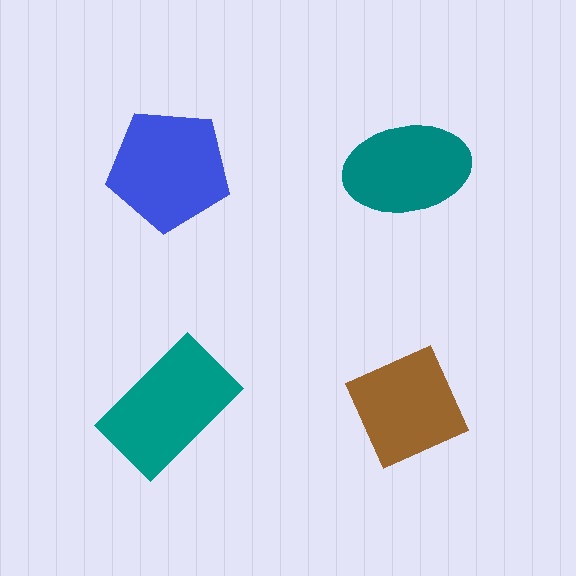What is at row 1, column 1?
A blue pentagon.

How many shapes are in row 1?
2 shapes.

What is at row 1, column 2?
A teal ellipse.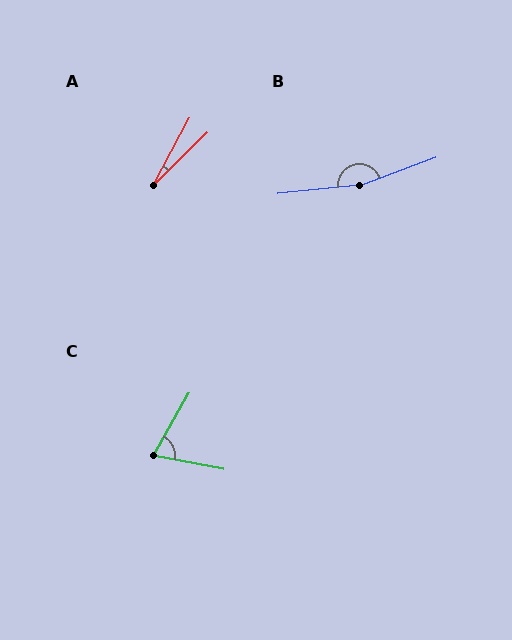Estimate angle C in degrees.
Approximately 72 degrees.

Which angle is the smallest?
A, at approximately 17 degrees.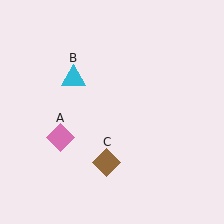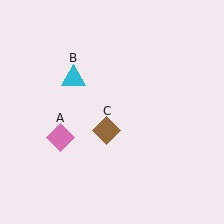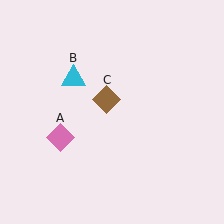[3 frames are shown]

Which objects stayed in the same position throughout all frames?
Pink diamond (object A) and cyan triangle (object B) remained stationary.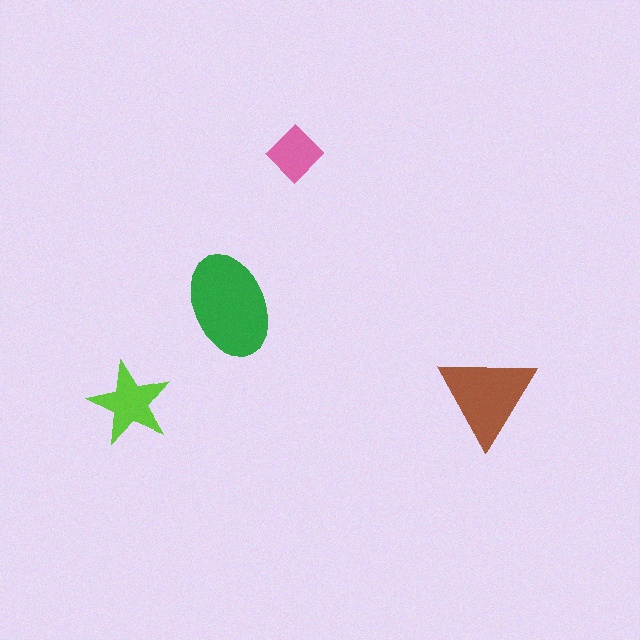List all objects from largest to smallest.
The green ellipse, the brown triangle, the lime star, the pink diamond.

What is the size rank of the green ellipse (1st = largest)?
1st.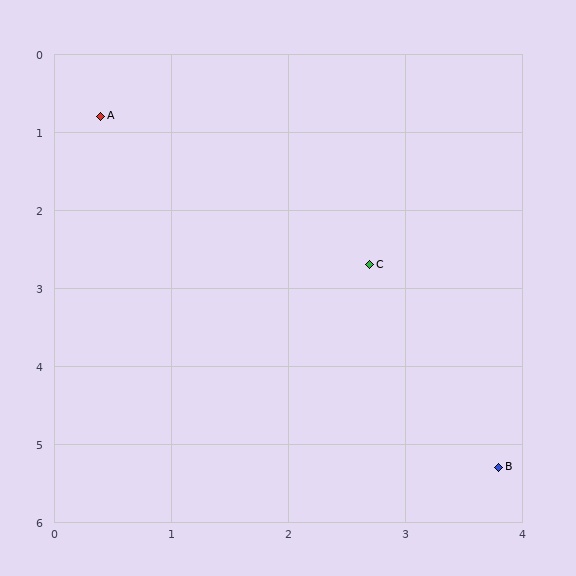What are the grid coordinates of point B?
Point B is at approximately (3.8, 5.3).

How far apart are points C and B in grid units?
Points C and B are about 2.8 grid units apart.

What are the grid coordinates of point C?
Point C is at approximately (2.7, 2.7).